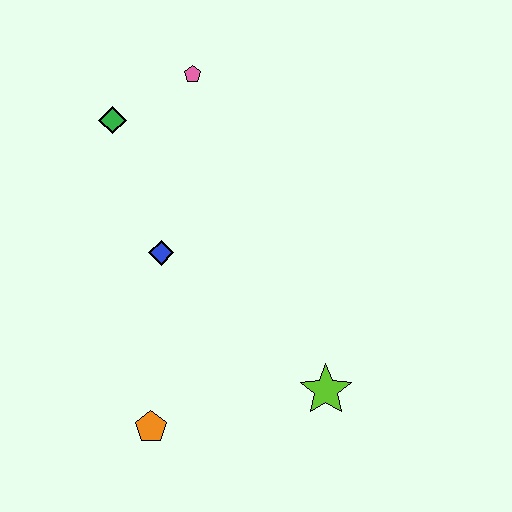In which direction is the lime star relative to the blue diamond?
The lime star is to the right of the blue diamond.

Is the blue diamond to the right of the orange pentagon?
Yes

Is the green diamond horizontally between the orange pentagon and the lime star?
No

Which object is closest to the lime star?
The orange pentagon is closest to the lime star.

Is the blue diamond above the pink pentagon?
No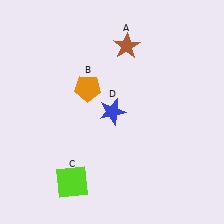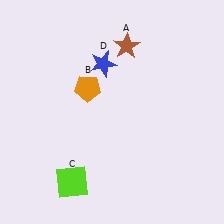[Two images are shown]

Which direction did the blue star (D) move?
The blue star (D) moved up.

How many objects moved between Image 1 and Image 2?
1 object moved between the two images.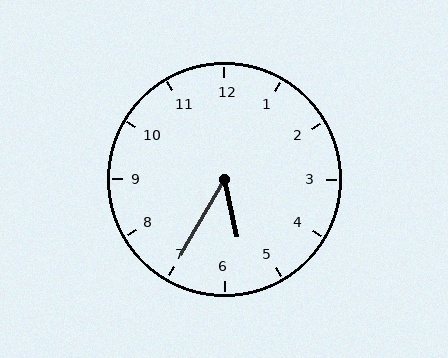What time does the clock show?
5:35.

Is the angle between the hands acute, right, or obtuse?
It is acute.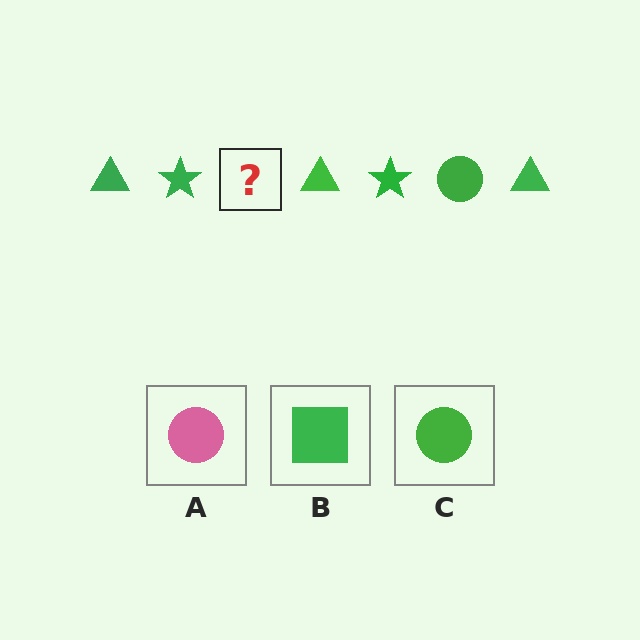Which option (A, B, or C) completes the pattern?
C.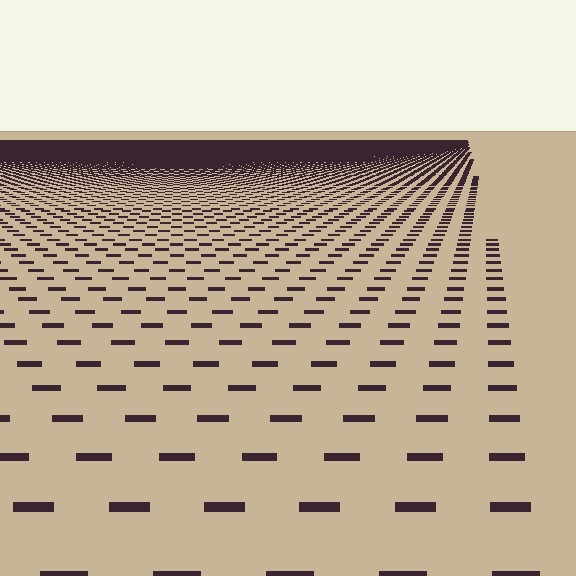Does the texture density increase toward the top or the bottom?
Density increases toward the top.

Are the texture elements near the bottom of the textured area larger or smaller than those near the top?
Larger. Near the bottom, elements are closer to the viewer and appear at a bigger on-screen size.